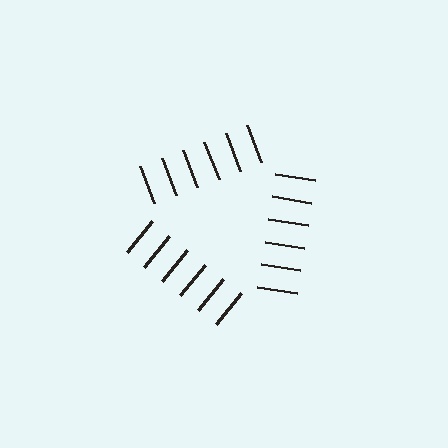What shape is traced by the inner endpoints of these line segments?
An illusory triangle — the line segments terminate on its edges but no continuous stroke is drawn.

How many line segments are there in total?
18 — 6 along each of the 3 edges.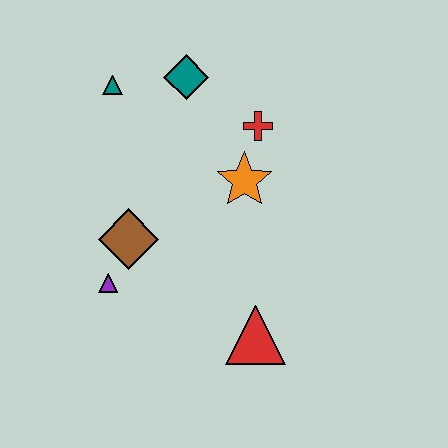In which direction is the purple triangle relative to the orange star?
The purple triangle is to the left of the orange star.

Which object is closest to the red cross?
The orange star is closest to the red cross.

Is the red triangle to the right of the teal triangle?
Yes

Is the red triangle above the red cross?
No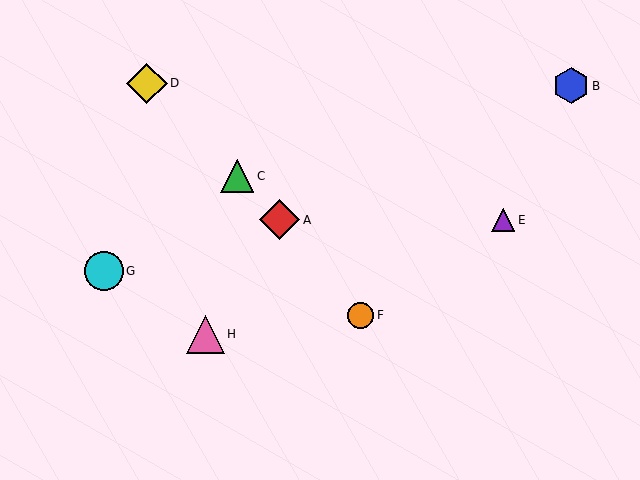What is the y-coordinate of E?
Object E is at y≈220.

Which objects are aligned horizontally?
Objects A, E are aligned horizontally.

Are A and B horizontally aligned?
No, A is at y≈220 and B is at y≈86.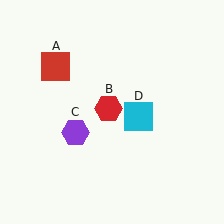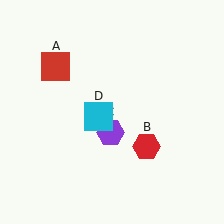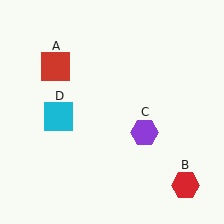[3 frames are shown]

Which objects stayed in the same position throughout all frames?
Red square (object A) remained stationary.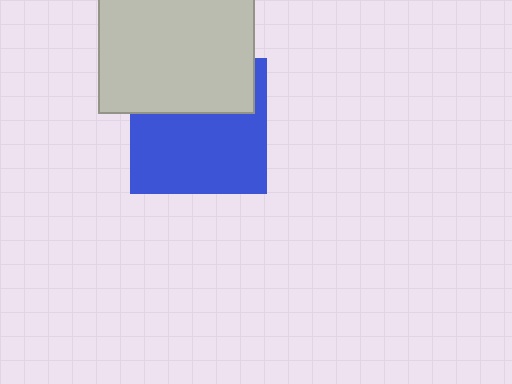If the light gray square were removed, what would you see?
You would see the complete blue square.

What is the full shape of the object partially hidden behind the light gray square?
The partially hidden object is a blue square.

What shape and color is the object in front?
The object in front is a light gray square.